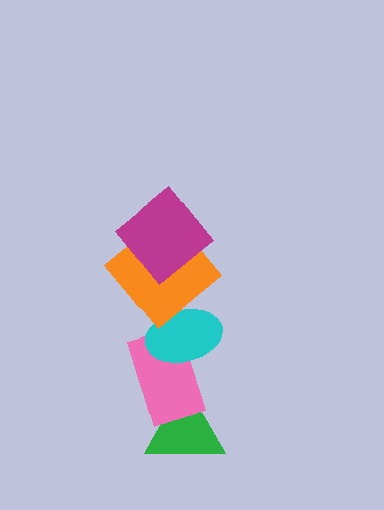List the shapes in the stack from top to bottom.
From top to bottom: the magenta diamond, the orange diamond, the cyan ellipse, the pink rectangle, the green triangle.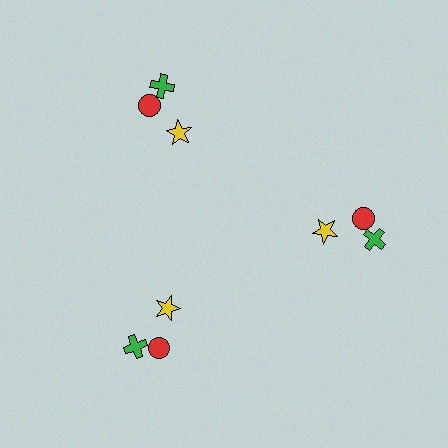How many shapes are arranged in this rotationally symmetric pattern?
There are 9 shapes, arranged in 3 groups of 3.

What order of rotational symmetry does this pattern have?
This pattern has 3-fold rotational symmetry.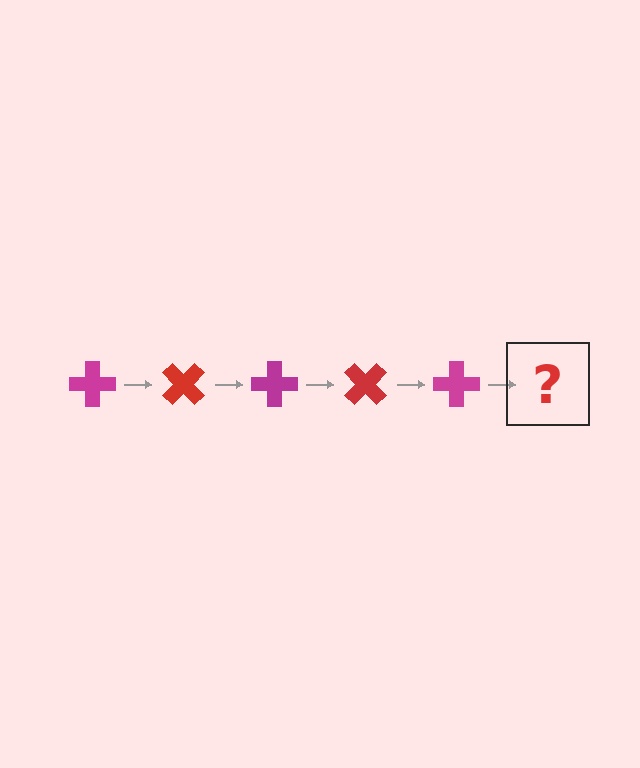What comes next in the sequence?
The next element should be a red cross, rotated 225 degrees from the start.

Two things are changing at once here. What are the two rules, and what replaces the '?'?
The two rules are that it rotates 45 degrees each step and the color cycles through magenta and red. The '?' should be a red cross, rotated 225 degrees from the start.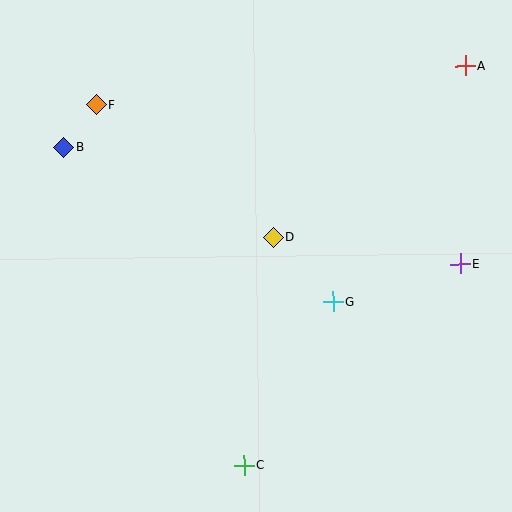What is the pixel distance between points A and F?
The distance between A and F is 371 pixels.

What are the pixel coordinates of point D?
Point D is at (273, 237).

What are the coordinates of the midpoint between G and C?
The midpoint between G and C is at (288, 384).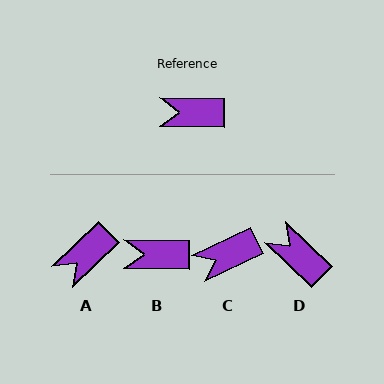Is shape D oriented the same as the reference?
No, it is off by about 44 degrees.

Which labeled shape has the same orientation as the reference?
B.